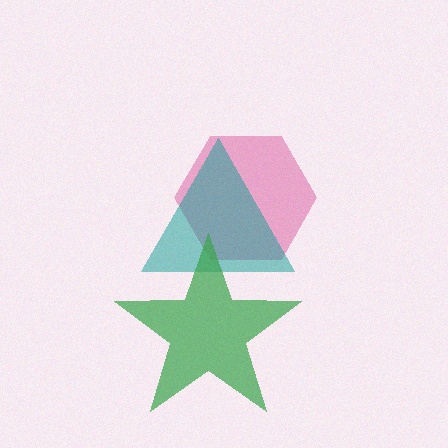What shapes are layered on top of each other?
The layered shapes are: a pink hexagon, a teal triangle, a green star.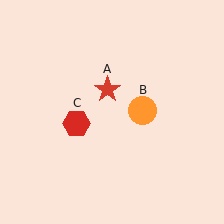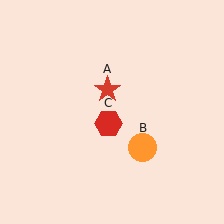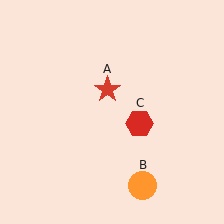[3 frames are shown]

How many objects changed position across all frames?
2 objects changed position: orange circle (object B), red hexagon (object C).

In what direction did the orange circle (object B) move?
The orange circle (object B) moved down.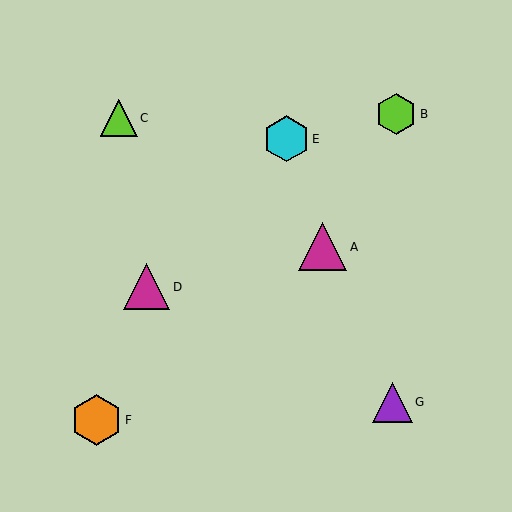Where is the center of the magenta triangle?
The center of the magenta triangle is at (147, 287).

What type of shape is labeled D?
Shape D is a magenta triangle.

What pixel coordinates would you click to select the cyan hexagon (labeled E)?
Click at (287, 139) to select the cyan hexagon E.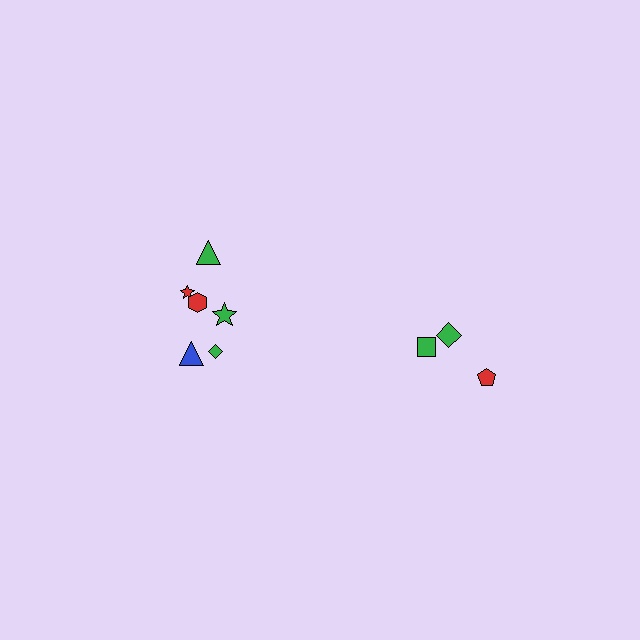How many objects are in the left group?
There are 6 objects.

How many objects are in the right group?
There are 3 objects.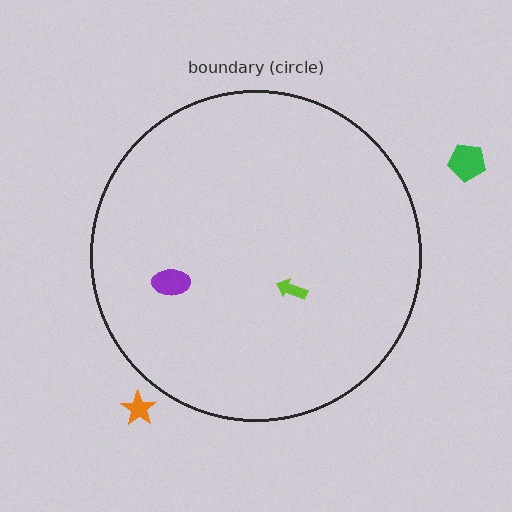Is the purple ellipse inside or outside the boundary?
Inside.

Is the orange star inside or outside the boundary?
Outside.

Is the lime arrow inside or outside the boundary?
Inside.